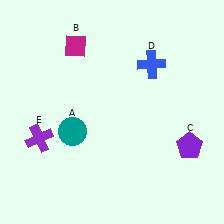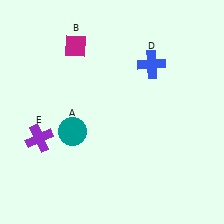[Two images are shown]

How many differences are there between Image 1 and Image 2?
There is 1 difference between the two images.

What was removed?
The purple pentagon (C) was removed in Image 2.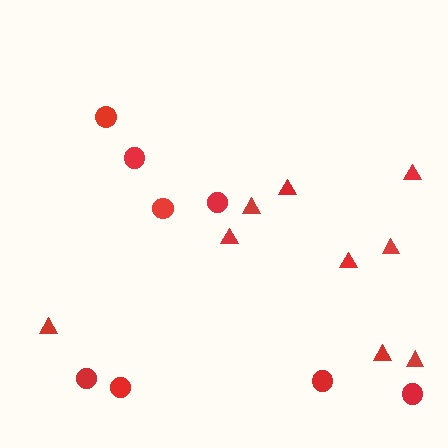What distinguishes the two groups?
There are 2 groups: one group of circles (8) and one group of triangles (9).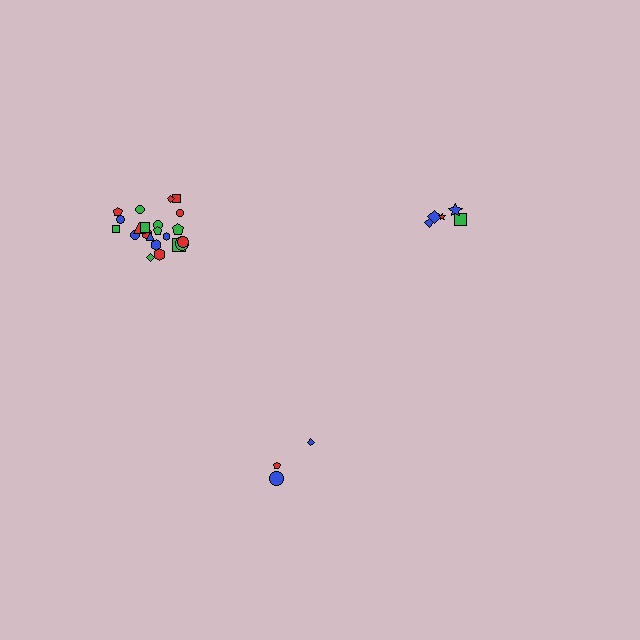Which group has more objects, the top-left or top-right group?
The top-left group.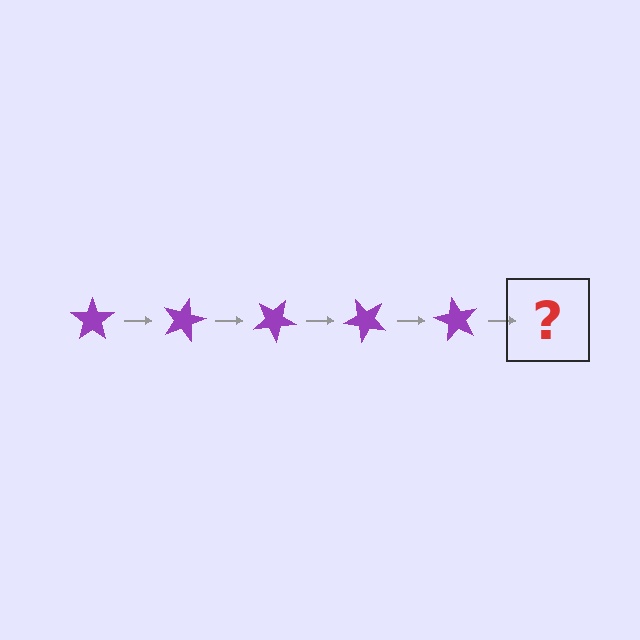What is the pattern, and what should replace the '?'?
The pattern is that the star rotates 15 degrees each step. The '?' should be a purple star rotated 75 degrees.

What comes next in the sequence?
The next element should be a purple star rotated 75 degrees.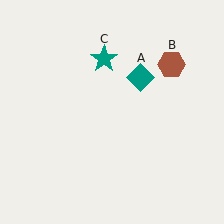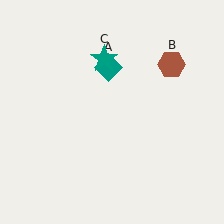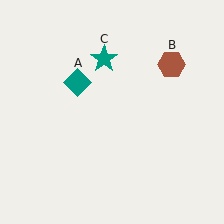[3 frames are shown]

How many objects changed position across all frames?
1 object changed position: teal diamond (object A).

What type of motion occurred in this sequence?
The teal diamond (object A) rotated counterclockwise around the center of the scene.